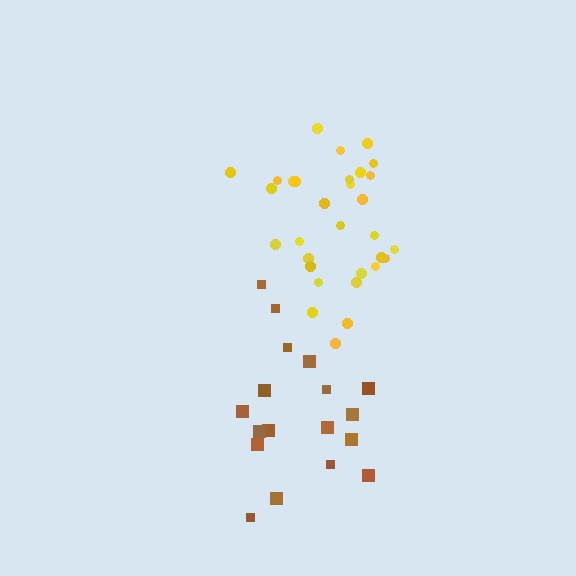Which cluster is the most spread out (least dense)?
Brown.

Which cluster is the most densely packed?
Yellow.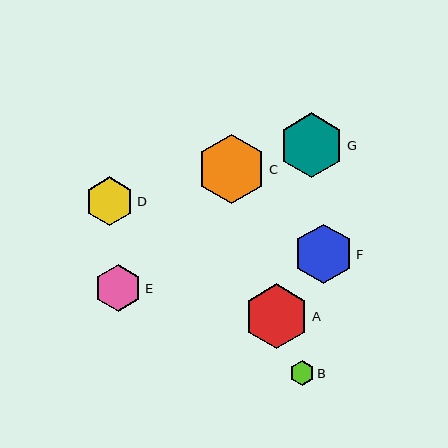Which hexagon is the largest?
Hexagon C is the largest with a size of approximately 69 pixels.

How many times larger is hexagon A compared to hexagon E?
Hexagon A is approximately 1.4 times the size of hexagon E.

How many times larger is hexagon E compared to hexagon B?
Hexagon E is approximately 1.9 times the size of hexagon B.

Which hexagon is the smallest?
Hexagon B is the smallest with a size of approximately 24 pixels.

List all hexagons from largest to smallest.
From largest to smallest: C, G, A, F, D, E, B.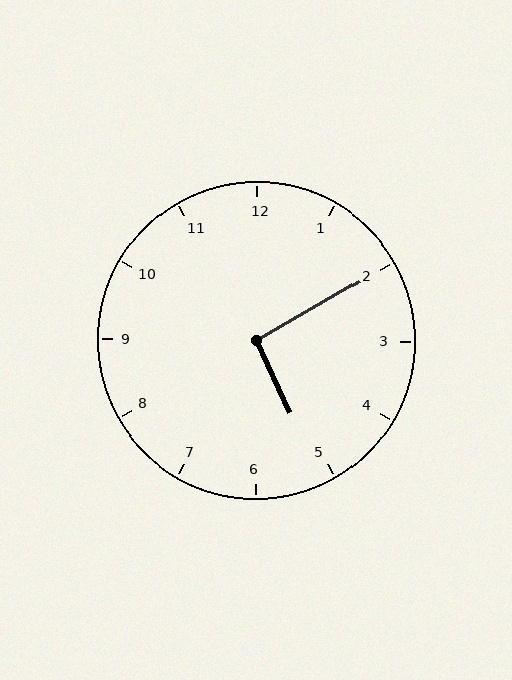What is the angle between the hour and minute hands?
Approximately 95 degrees.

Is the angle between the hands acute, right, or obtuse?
It is right.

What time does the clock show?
5:10.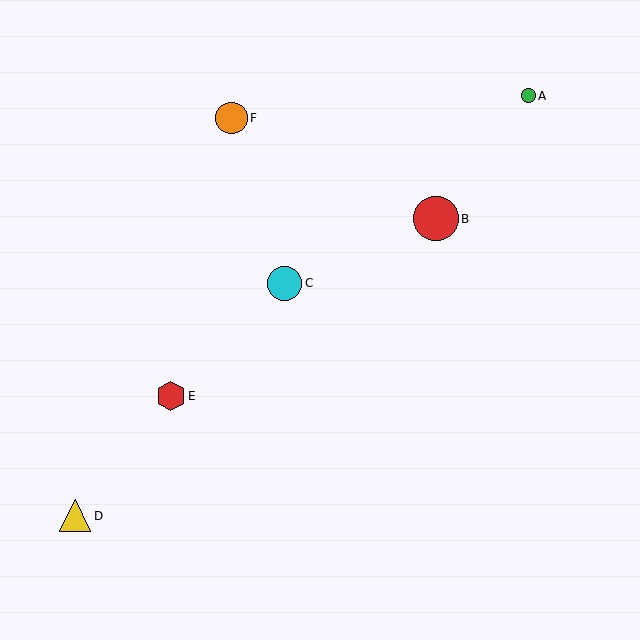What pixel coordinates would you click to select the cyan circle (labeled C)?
Click at (285, 283) to select the cyan circle C.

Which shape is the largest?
The red circle (labeled B) is the largest.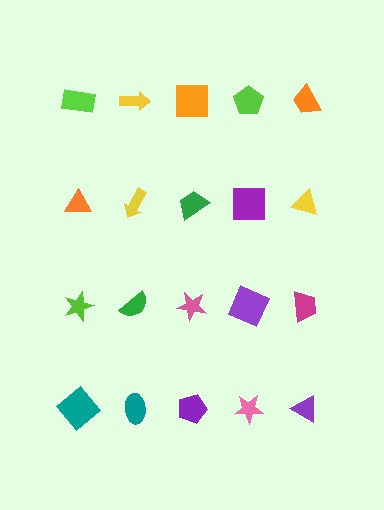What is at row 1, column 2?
A yellow arrow.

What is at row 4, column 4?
A pink star.